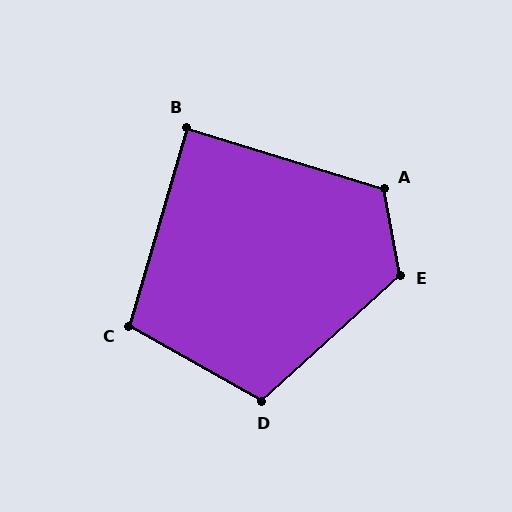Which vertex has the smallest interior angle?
B, at approximately 89 degrees.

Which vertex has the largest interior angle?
E, at approximately 122 degrees.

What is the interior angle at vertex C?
Approximately 103 degrees (obtuse).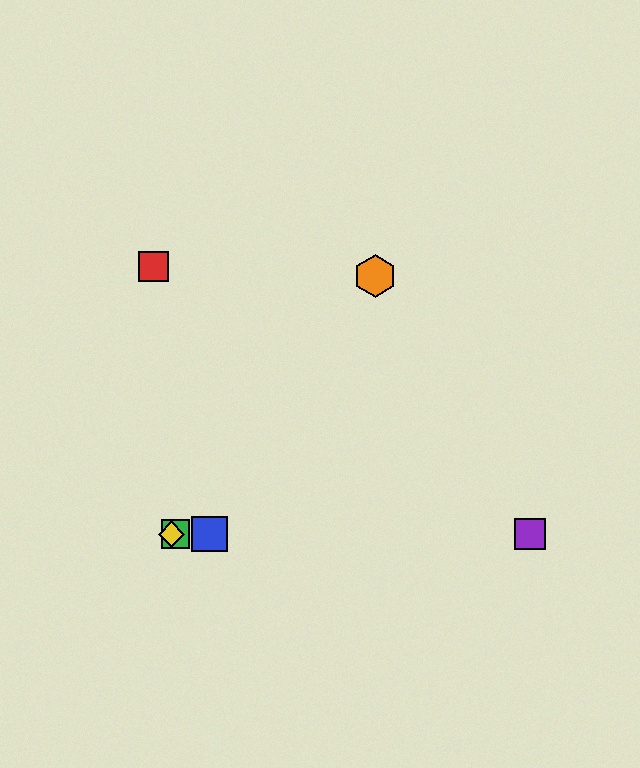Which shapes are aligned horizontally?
The blue square, the green square, the yellow diamond, the purple square are aligned horizontally.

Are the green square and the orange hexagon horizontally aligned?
No, the green square is at y≈534 and the orange hexagon is at y≈276.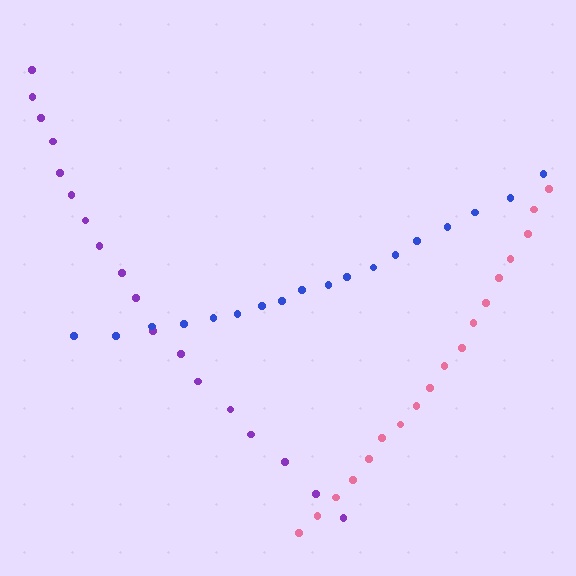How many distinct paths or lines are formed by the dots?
There are 3 distinct paths.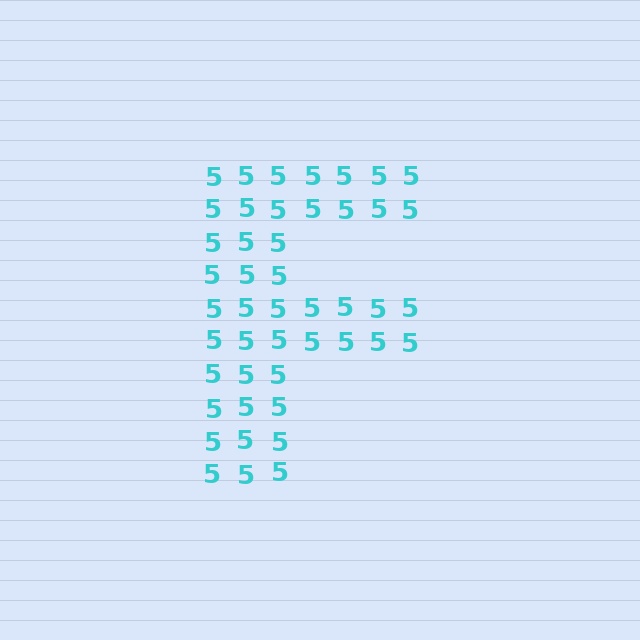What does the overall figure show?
The overall figure shows the letter F.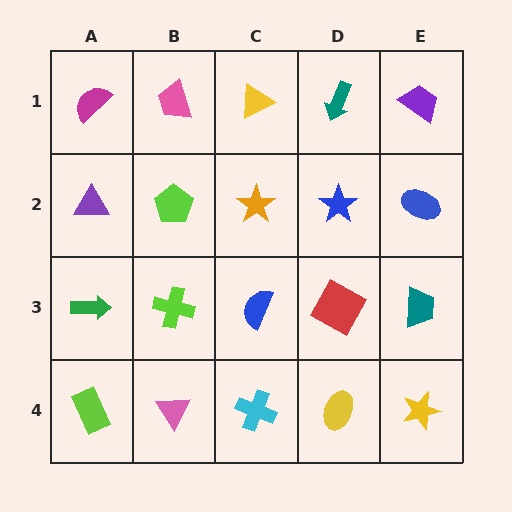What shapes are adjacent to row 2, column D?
A teal arrow (row 1, column D), a red square (row 3, column D), an orange star (row 2, column C), a blue ellipse (row 2, column E).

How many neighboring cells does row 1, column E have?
2.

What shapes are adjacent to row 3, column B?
A lime pentagon (row 2, column B), a pink triangle (row 4, column B), a green arrow (row 3, column A), a blue semicircle (row 3, column C).